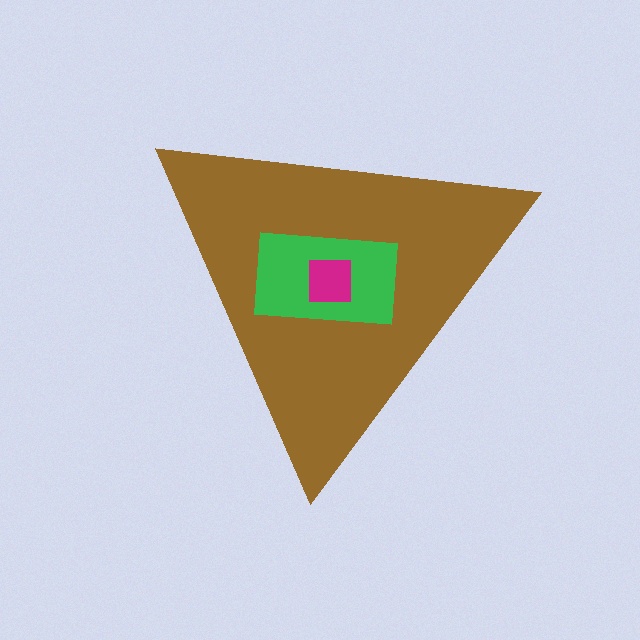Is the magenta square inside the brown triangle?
Yes.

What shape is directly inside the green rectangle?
The magenta square.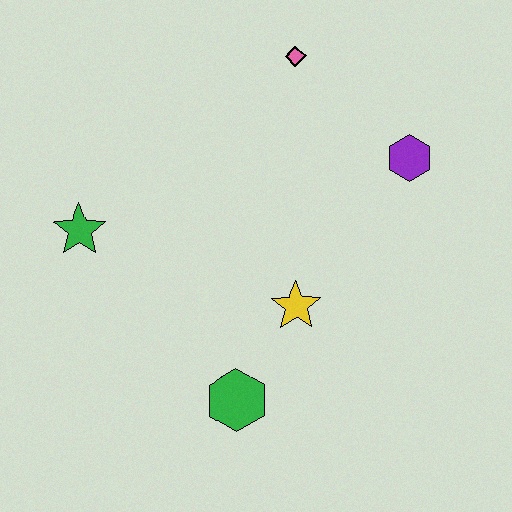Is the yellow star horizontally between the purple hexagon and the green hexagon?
Yes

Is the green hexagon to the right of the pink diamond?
No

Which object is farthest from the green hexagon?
The pink diamond is farthest from the green hexagon.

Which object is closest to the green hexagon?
The yellow star is closest to the green hexagon.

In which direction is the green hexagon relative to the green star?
The green hexagon is below the green star.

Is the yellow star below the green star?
Yes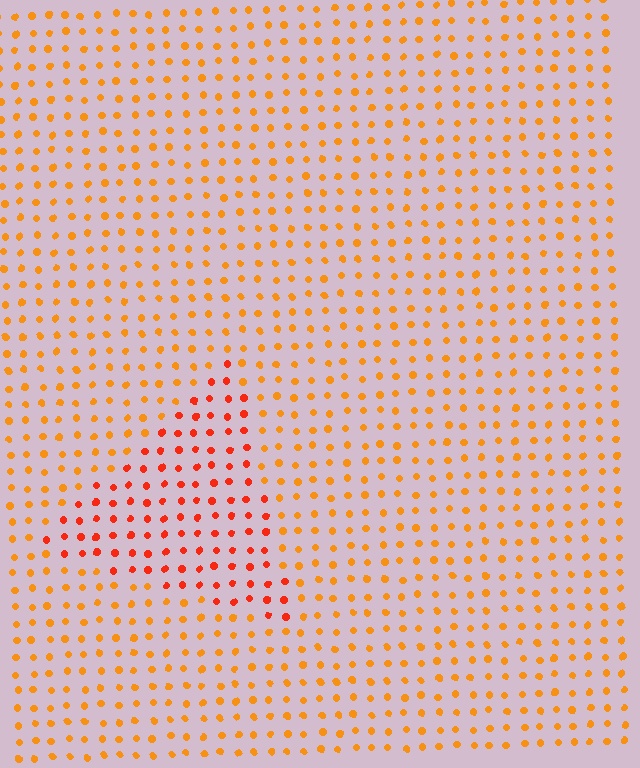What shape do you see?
I see a triangle.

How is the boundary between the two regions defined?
The boundary is defined purely by a slight shift in hue (about 28 degrees). Spacing, size, and orientation are identical on both sides.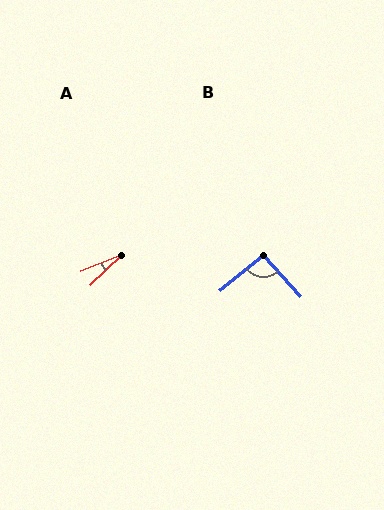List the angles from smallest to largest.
A (21°), B (93°).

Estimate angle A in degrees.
Approximately 21 degrees.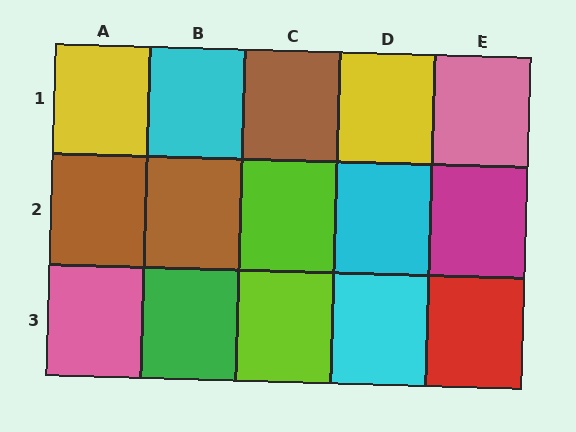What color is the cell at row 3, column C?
Lime.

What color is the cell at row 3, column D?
Cyan.